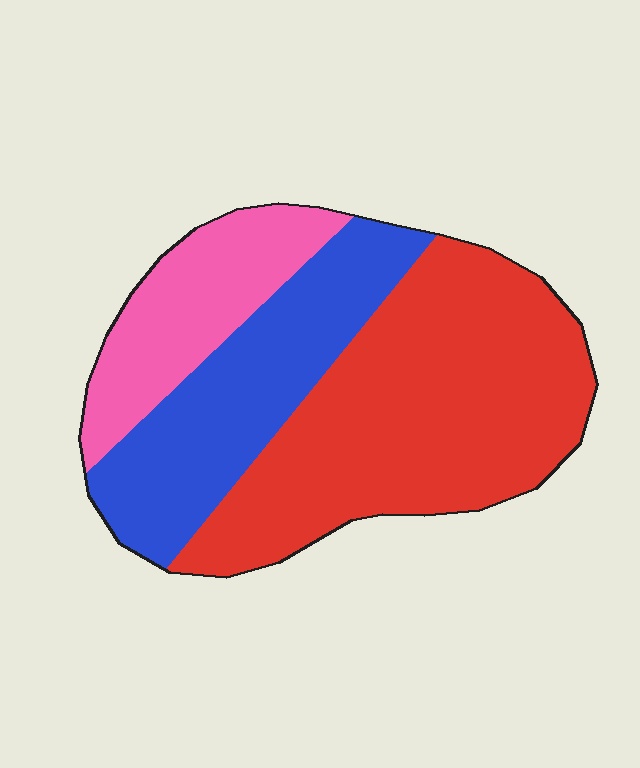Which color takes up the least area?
Pink, at roughly 20%.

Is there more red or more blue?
Red.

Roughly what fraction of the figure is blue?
Blue takes up about one quarter (1/4) of the figure.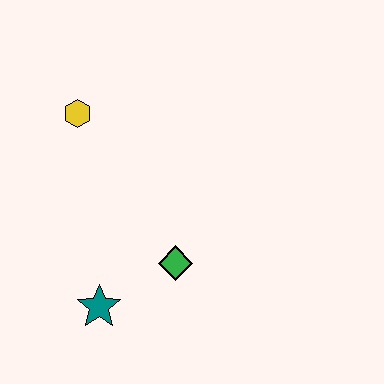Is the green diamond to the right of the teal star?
Yes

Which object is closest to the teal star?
The green diamond is closest to the teal star.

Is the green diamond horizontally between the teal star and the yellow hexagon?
No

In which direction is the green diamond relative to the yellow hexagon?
The green diamond is below the yellow hexagon.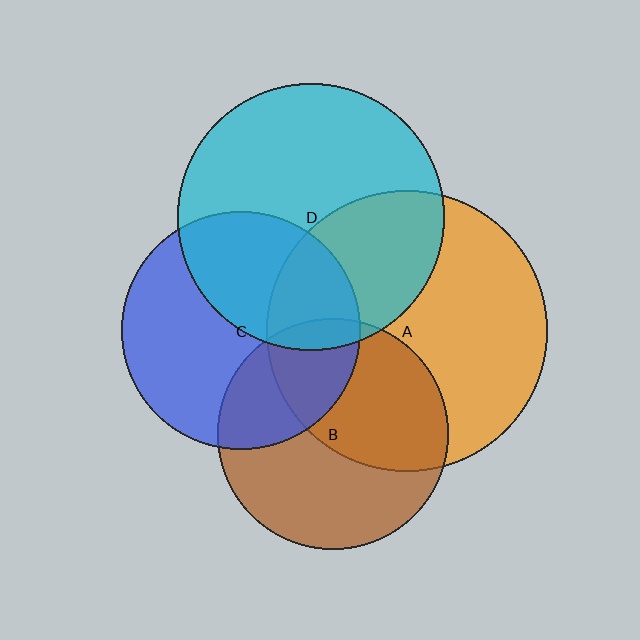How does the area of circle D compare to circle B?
Approximately 1.3 times.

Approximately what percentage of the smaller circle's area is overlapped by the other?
Approximately 30%.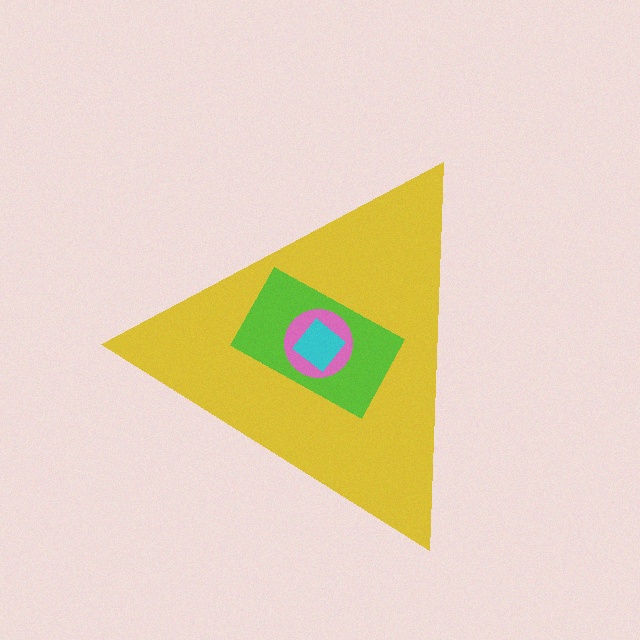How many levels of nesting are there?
4.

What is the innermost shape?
The cyan diamond.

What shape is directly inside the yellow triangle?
The lime rectangle.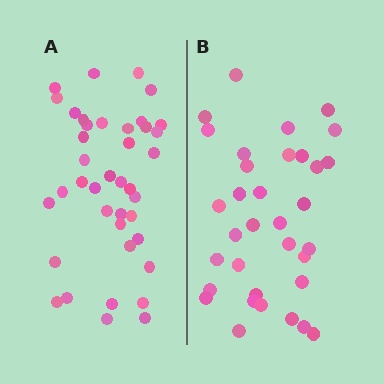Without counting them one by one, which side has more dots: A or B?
Region A (the left region) has more dots.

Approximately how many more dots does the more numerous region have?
Region A has about 6 more dots than region B.